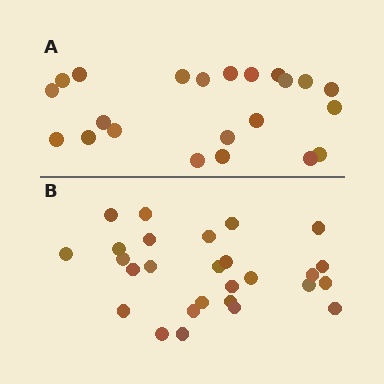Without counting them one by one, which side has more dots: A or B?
Region B (the bottom region) has more dots.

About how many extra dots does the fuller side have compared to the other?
Region B has about 5 more dots than region A.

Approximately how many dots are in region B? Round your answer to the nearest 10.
About 30 dots. (The exact count is 27, which rounds to 30.)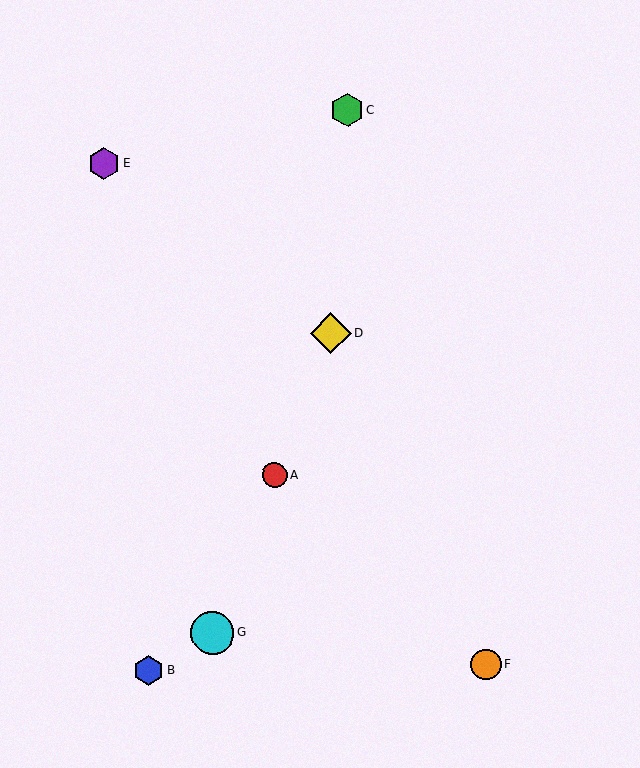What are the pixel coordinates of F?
Object F is at (486, 664).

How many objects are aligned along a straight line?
3 objects (A, D, G) are aligned along a straight line.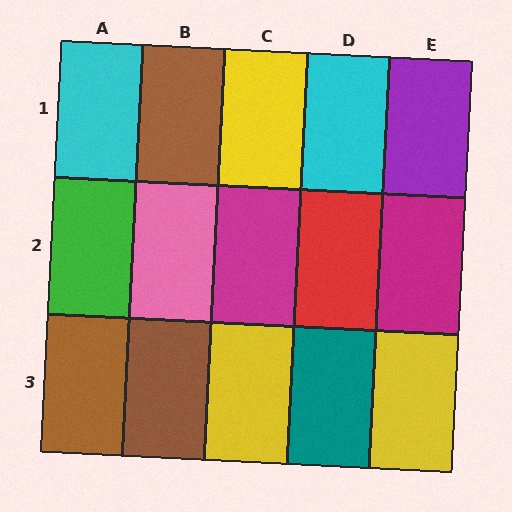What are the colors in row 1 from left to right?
Cyan, brown, yellow, cyan, purple.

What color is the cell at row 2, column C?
Magenta.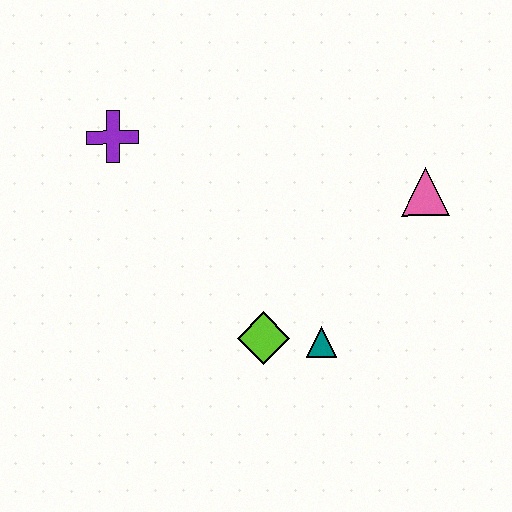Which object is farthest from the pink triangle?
The purple cross is farthest from the pink triangle.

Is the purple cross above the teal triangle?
Yes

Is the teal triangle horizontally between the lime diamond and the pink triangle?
Yes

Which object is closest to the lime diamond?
The teal triangle is closest to the lime diamond.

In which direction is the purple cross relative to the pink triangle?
The purple cross is to the left of the pink triangle.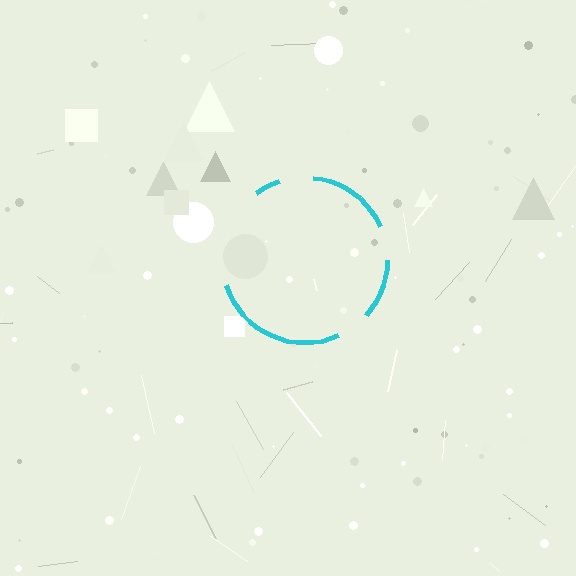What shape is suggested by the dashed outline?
The dashed outline suggests a circle.